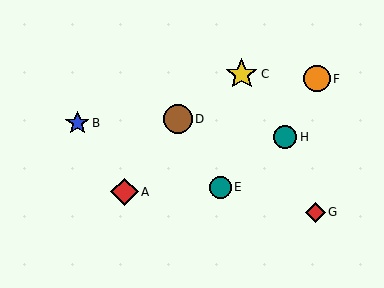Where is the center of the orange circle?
The center of the orange circle is at (317, 79).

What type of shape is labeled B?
Shape B is a blue star.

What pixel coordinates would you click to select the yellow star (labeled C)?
Click at (242, 74) to select the yellow star C.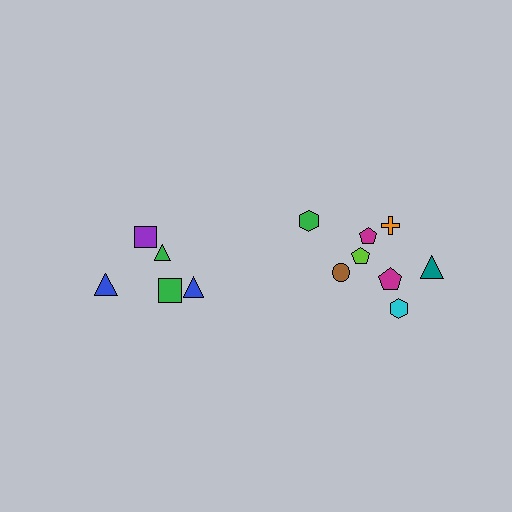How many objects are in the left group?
There are 5 objects.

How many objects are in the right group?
There are 8 objects.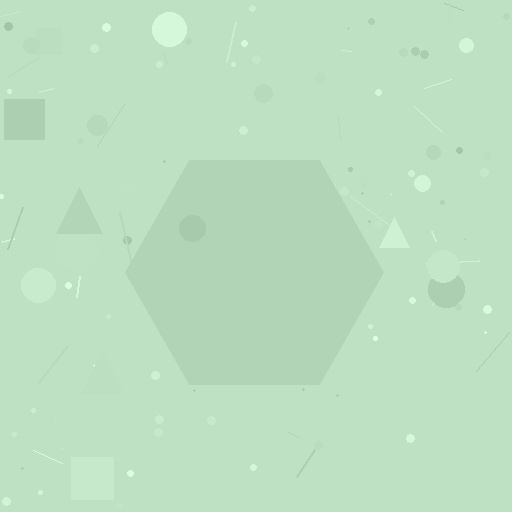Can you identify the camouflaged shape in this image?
The camouflaged shape is a hexagon.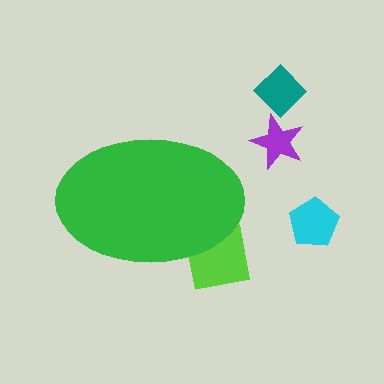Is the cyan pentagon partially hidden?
No, the cyan pentagon is fully visible.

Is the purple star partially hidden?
No, the purple star is fully visible.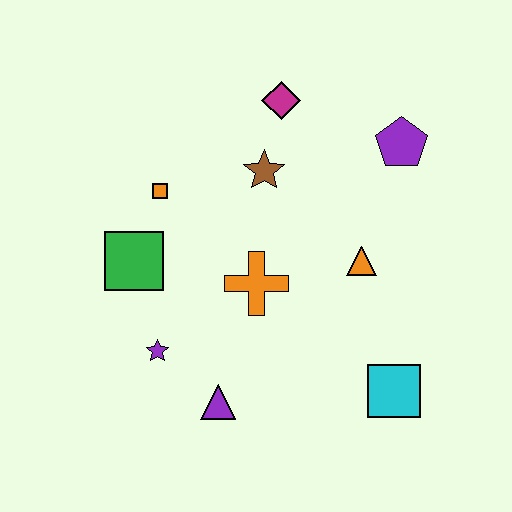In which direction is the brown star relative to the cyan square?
The brown star is above the cyan square.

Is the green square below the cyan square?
No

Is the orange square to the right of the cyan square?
No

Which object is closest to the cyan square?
The orange triangle is closest to the cyan square.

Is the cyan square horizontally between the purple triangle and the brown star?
No